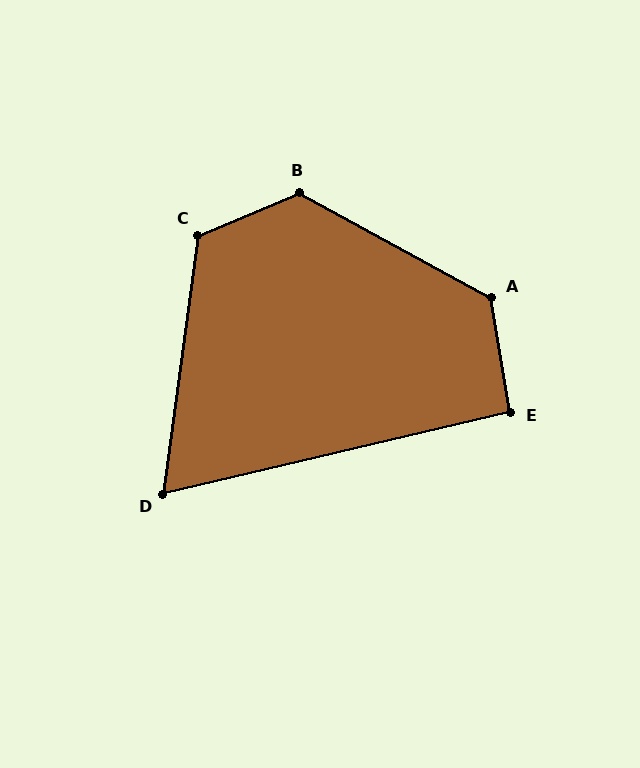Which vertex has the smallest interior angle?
D, at approximately 69 degrees.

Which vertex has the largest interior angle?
B, at approximately 129 degrees.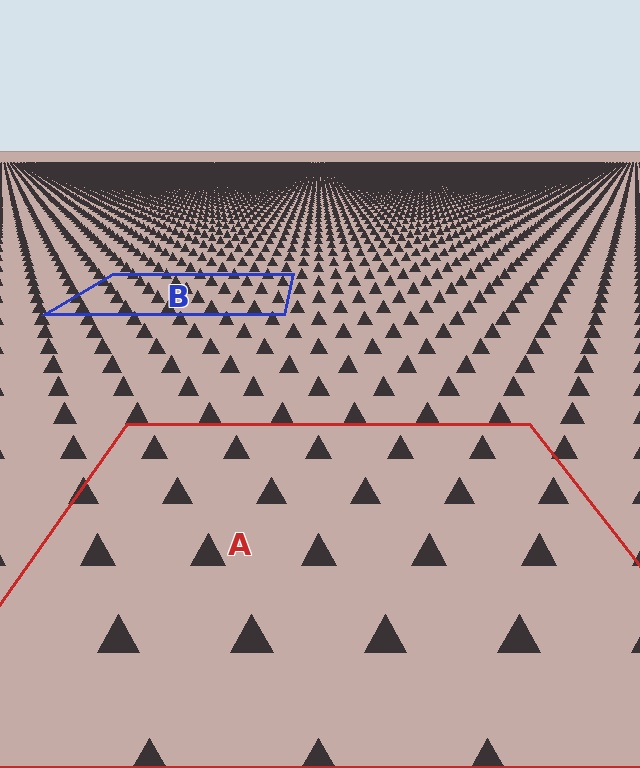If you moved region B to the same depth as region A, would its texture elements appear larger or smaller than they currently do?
They would appear larger. At a closer depth, the same texture elements are projected at a bigger on-screen size.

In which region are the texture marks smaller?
The texture marks are smaller in region B, because it is farther away.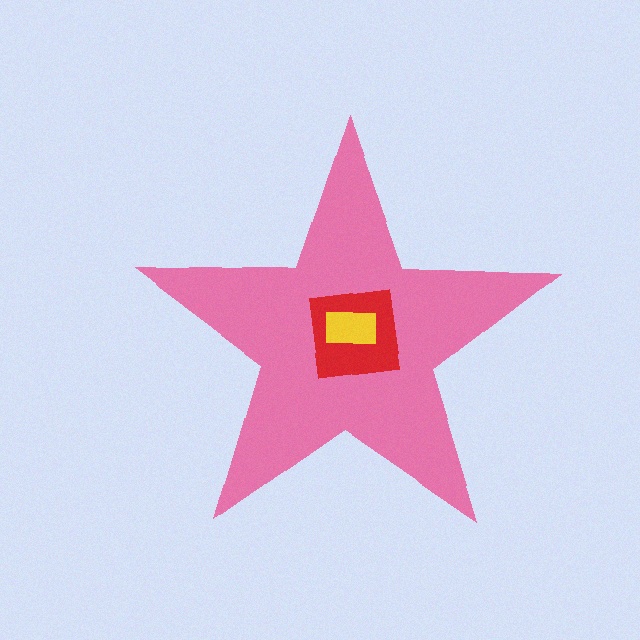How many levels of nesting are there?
3.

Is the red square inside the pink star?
Yes.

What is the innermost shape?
The yellow rectangle.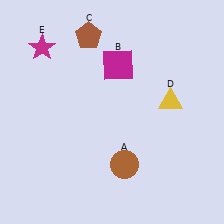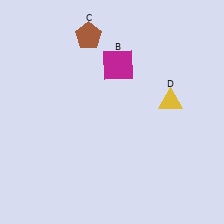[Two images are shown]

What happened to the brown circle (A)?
The brown circle (A) was removed in Image 2. It was in the bottom-right area of Image 1.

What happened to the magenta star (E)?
The magenta star (E) was removed in Image 2. It was in the top-left area of Image 1.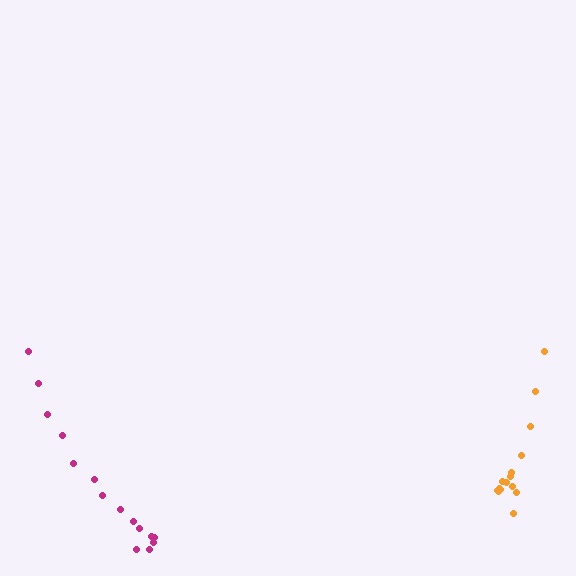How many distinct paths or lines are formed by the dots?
There are 2 distinct paths.